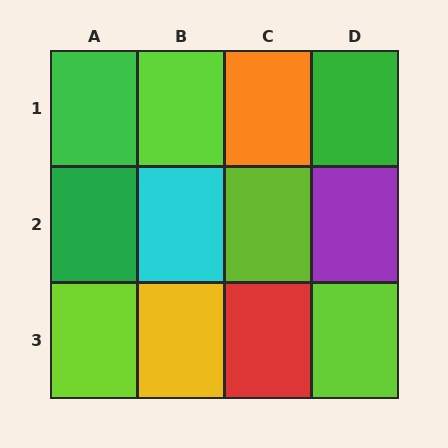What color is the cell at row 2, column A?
Green.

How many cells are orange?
1 cell is orange.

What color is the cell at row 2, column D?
Purple.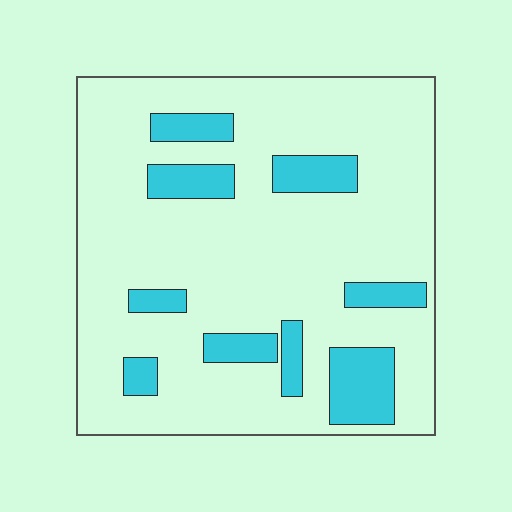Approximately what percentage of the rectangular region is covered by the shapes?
Approximately 20%.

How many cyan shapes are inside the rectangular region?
9.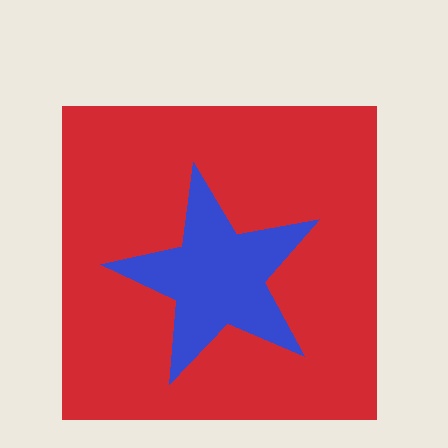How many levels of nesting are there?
2.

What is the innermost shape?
The blue star.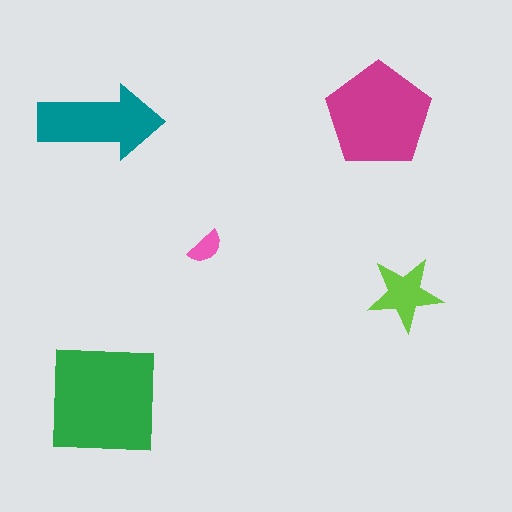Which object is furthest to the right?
The lime star is rightmost.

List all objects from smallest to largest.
The pink semicircle, the lime star, the teal arrow, the magenta pentagon, the green square.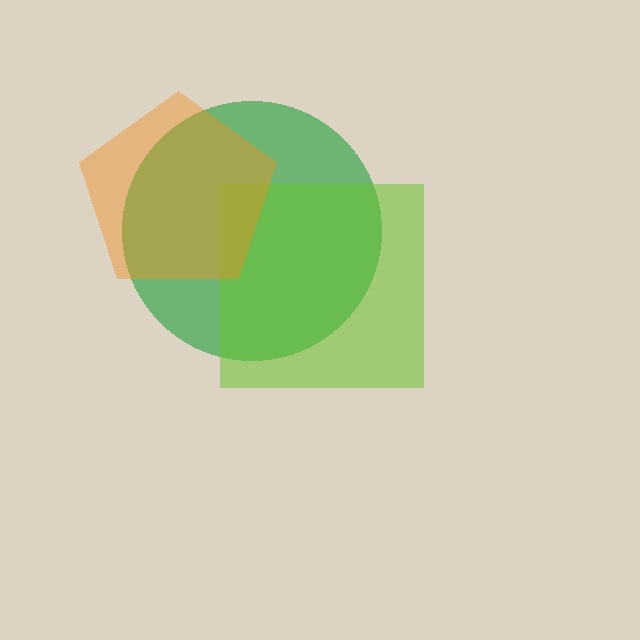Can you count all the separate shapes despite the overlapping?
Yes, there are 3 separate shapes.